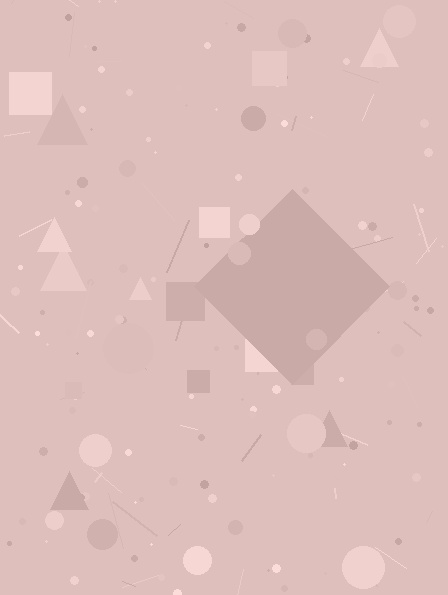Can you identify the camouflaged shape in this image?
The camouflaged shape is a diamond.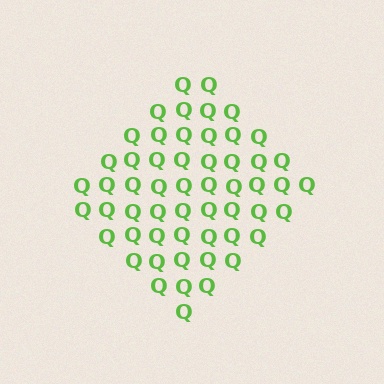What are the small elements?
The small elements are letter Q's.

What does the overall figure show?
The overall figure shows a diamond.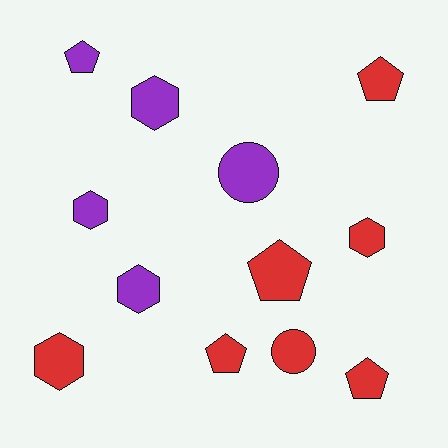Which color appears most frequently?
Red, with 7 objects.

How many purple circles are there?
There is 1 purple circle.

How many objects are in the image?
There are 12 objects.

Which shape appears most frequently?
Hexagon, with 5 objects.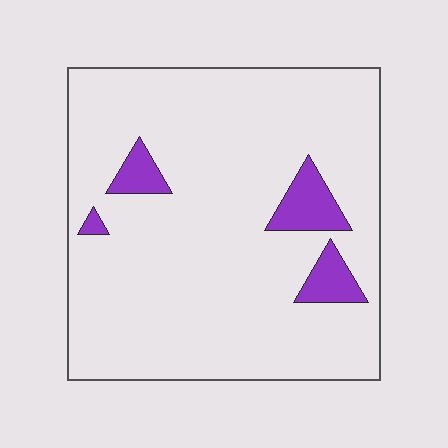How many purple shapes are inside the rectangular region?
4.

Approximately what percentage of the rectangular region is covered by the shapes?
Approximately 10%.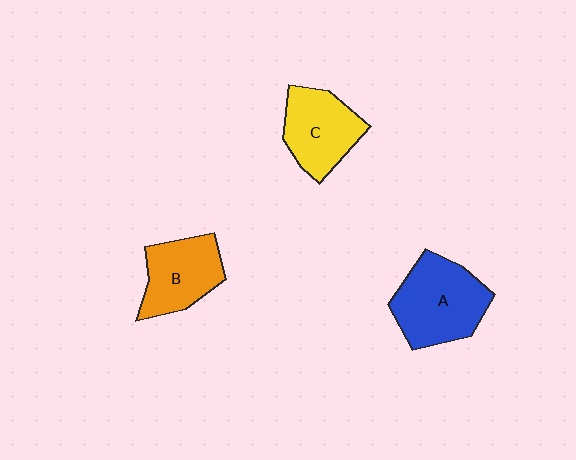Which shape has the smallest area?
Shape B (orange).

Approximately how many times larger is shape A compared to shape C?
Approximately 1.3 times.